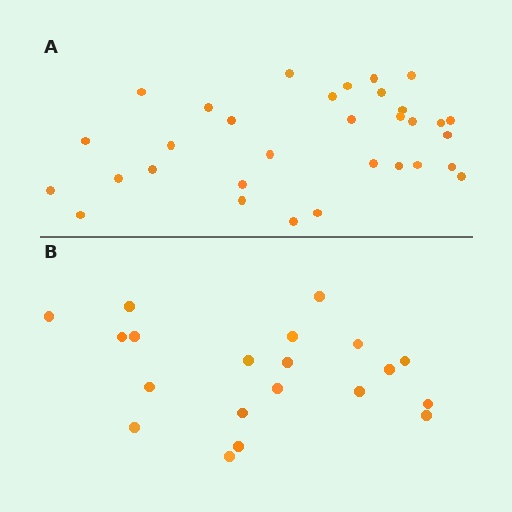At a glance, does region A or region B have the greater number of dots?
Region A (the top region) has more dots.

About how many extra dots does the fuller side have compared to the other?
Region A has roughly 12 or so more dots than region B.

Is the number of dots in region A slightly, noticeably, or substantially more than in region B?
Region A has substantially more. The ratio is roughly 1.6 to 1.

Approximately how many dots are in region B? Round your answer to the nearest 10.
About 20 dots.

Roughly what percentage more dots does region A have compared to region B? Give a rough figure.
About 60% more.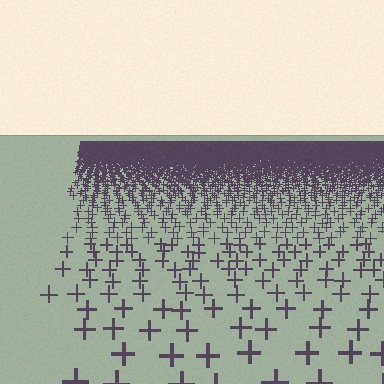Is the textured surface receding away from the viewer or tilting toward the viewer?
The surface is receding away from the viewer. Texture elements get smaller and denser toward the top.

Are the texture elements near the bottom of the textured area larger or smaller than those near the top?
Larger. Near the bottom, elements are closer to the viewer and appear at a bigger on-screen size.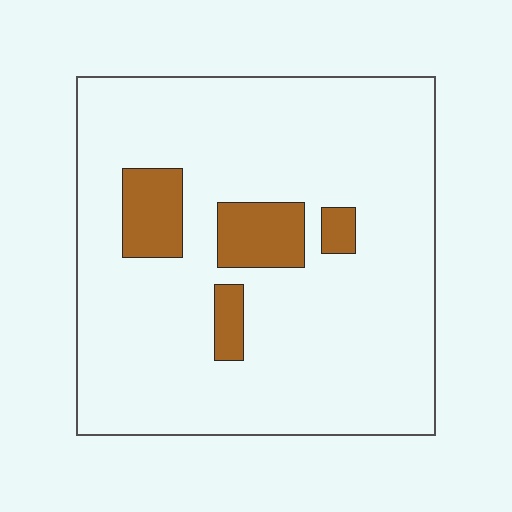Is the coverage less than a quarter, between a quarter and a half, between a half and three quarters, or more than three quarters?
Less than a quarter.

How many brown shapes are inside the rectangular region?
4.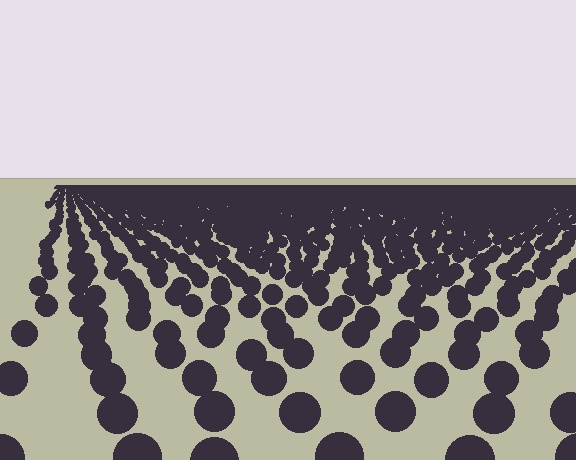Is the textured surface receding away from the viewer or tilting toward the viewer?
The surface is receding away from the viewer. Texture elements get smaller and denser toward the top.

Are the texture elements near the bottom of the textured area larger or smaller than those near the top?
Larger. Near the bottom, elements are closer to the viewer and appear at a bigger on-screen size.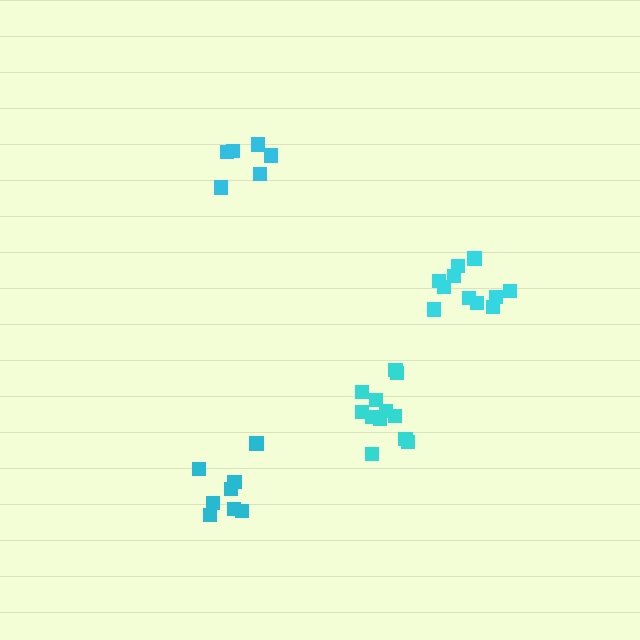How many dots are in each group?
Group 1: 12 dots, Group 2: 6 dots, Group 3: 11 dots, Group 4: 8 dots (37 total).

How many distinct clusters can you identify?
There are 4 distinct clusters.